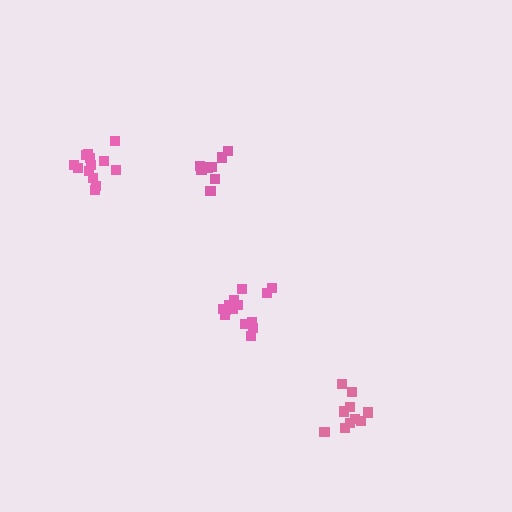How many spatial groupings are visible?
There are 4 spatial groupings.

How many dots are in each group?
Group 1: 10 dots, Group 2: 13 dots, Group 3: 14 dots, Group 4: 9 dots (46 total).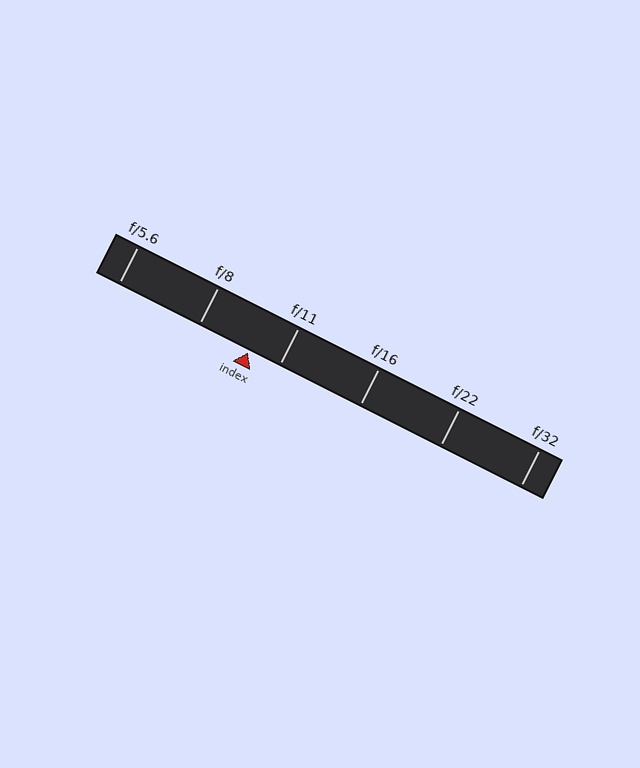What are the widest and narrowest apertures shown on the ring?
The widest aperture shown is f/5.6 and the narrowest is f/32.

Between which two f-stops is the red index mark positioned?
The index mark is between f/8 and f/11.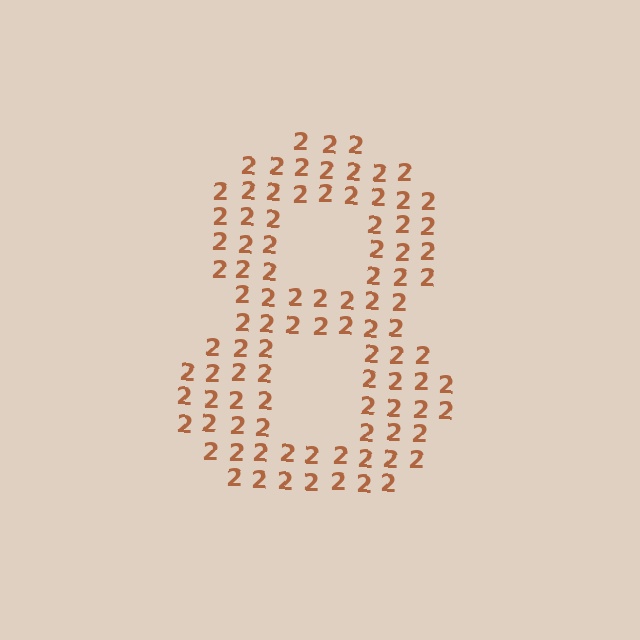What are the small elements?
The small elements are digit 2's.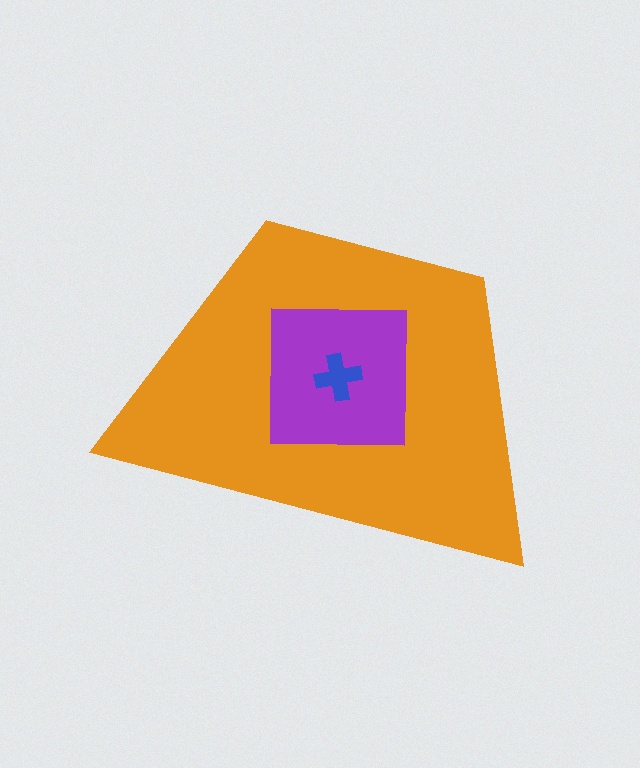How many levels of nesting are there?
3.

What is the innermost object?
The blue cross.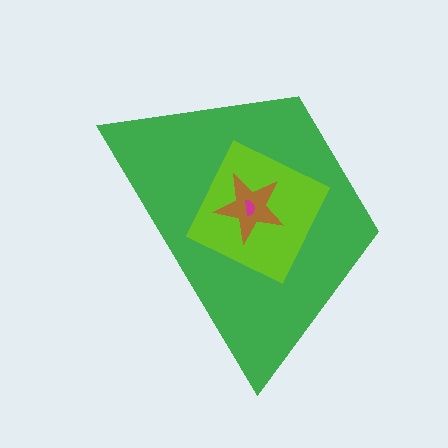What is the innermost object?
The magenta semicircle.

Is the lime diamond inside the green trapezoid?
Yes.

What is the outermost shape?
The green trapezoid.